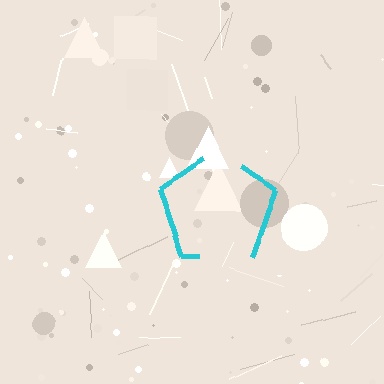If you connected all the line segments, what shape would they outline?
They would outline a pentagon.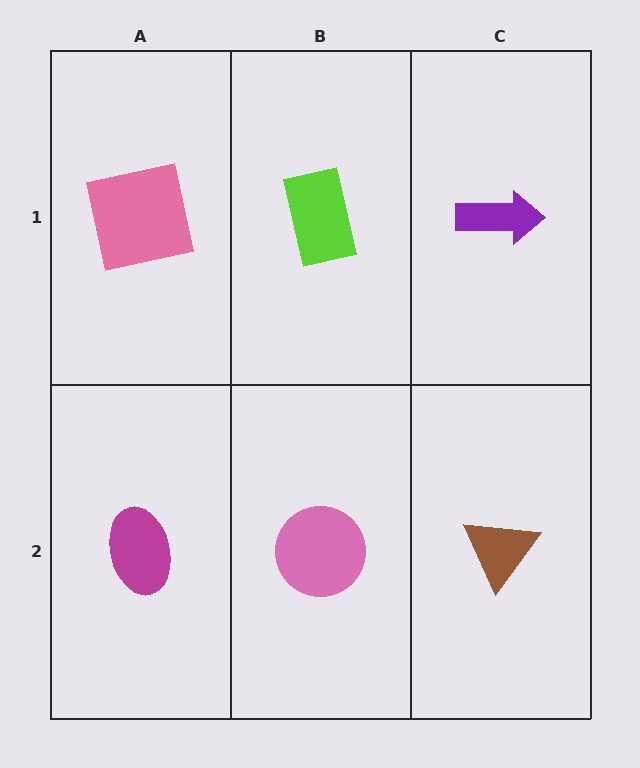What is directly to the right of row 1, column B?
A purple arrow.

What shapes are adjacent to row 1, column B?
A pink circle (row 2, column B), a pink square (row 1, column A), a purple arrow (row 1, column C).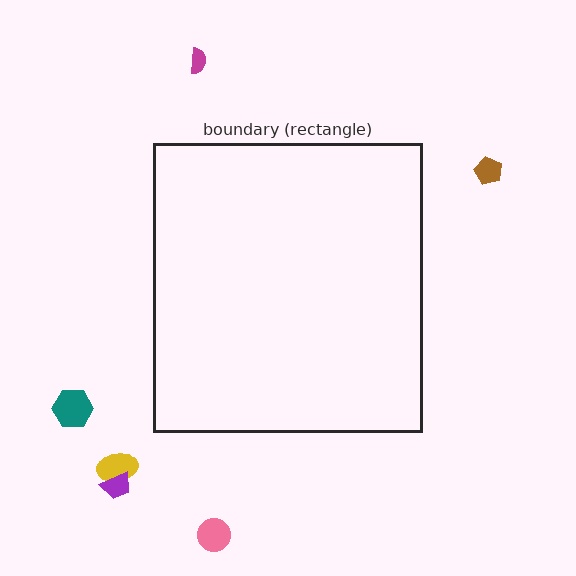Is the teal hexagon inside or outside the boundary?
Outside.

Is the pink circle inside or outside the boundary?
Outside.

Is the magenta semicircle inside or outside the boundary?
Outside.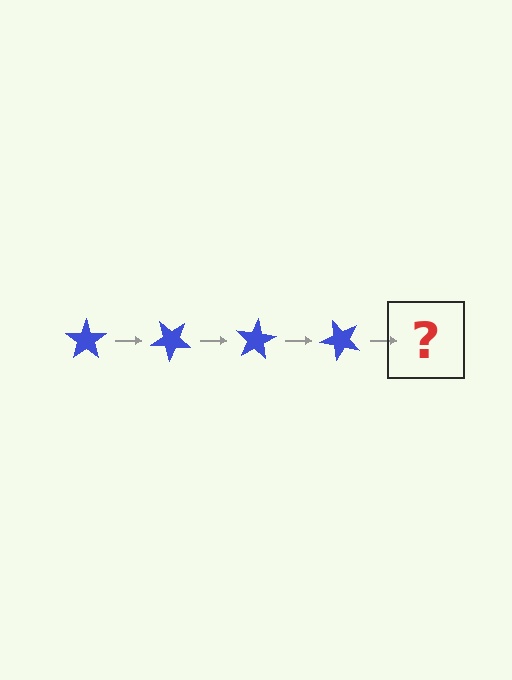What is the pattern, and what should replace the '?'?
The pattern is that the star rotates 40 degrees each step. The '?' should be a blue star rotated 160 degrees.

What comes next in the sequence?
The next element should be a blue star rotated 160 degrees.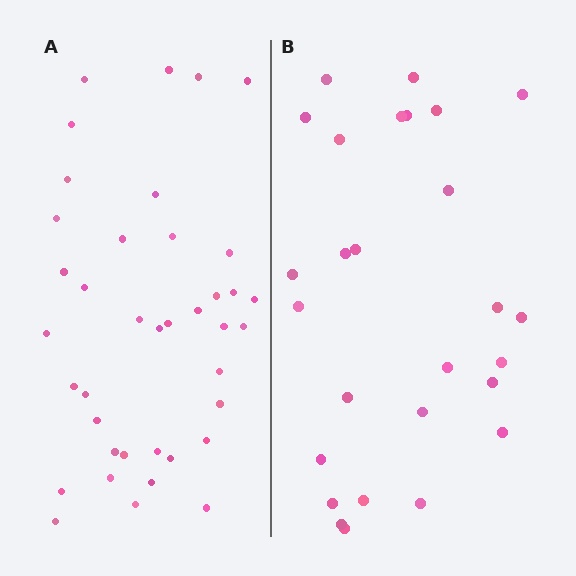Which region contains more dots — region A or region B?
Region A (the left region) has more dots.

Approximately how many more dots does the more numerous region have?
Region A has roughly 12 or so more dots than region B.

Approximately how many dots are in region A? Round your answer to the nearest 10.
About 40 dots. (The exact count is 39, which rounds to 40.)